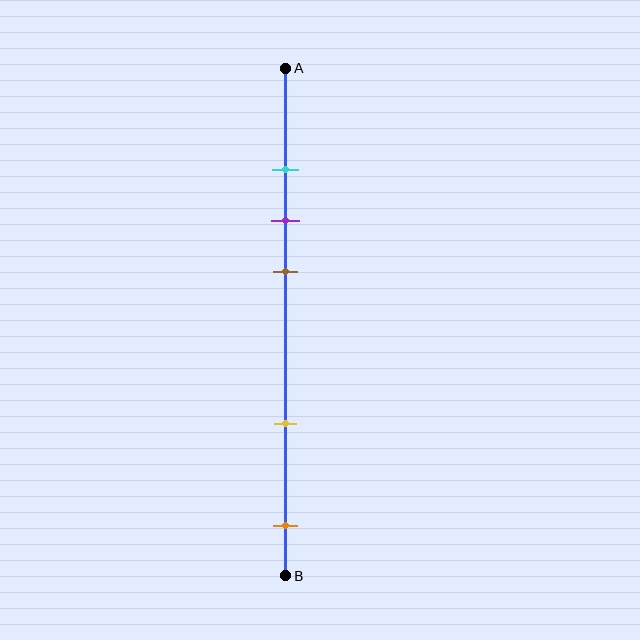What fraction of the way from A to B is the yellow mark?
The yellow mark is approximately 70% (0.7) of the way from A to B.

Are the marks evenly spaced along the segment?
No, the marks are not evenly spaced.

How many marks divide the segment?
There are 5 marks dividing the segment.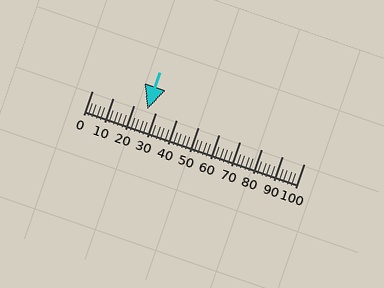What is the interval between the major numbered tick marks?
The major tick marks are spaced 10 units apart.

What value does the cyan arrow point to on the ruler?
The cyan arrow points to approximately 26.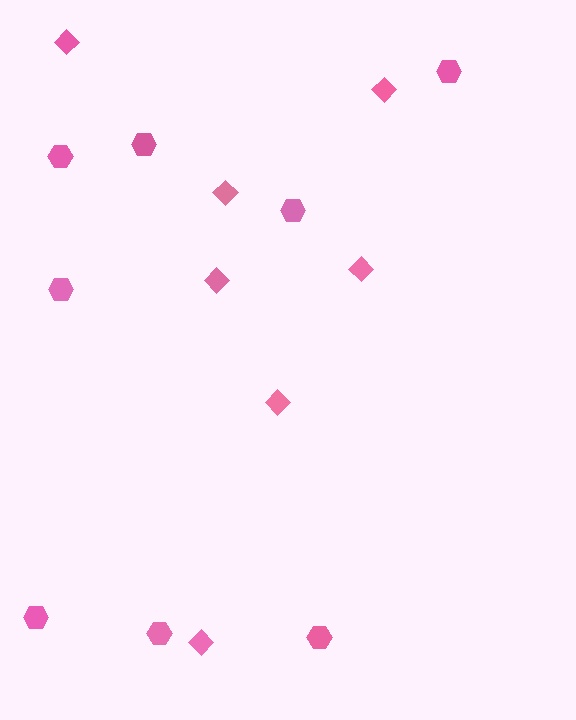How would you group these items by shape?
There are 2 groups: one group of hexagons (8) and one group of diamonds (7).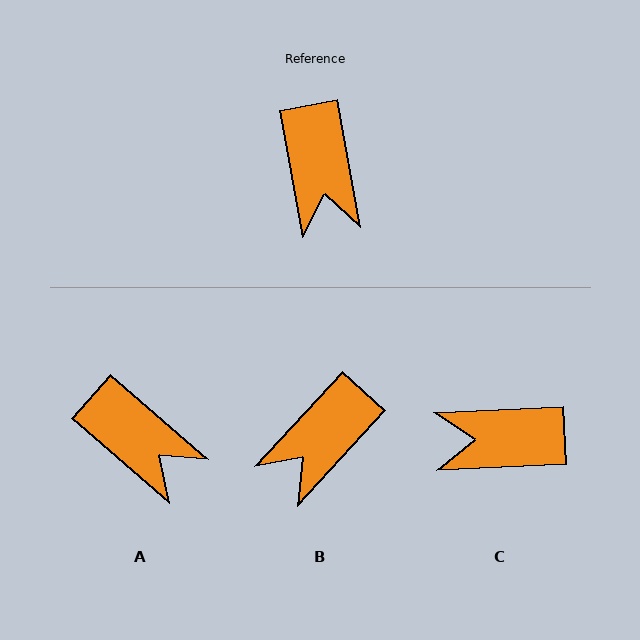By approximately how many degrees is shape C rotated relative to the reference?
Approximately 98 degrees clockwise.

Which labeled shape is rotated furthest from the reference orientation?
C, about 98 degrees away.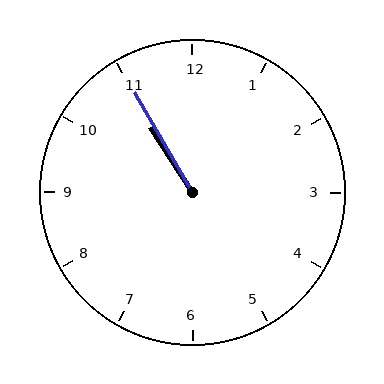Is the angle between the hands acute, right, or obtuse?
It is acute.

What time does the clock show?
10:55.